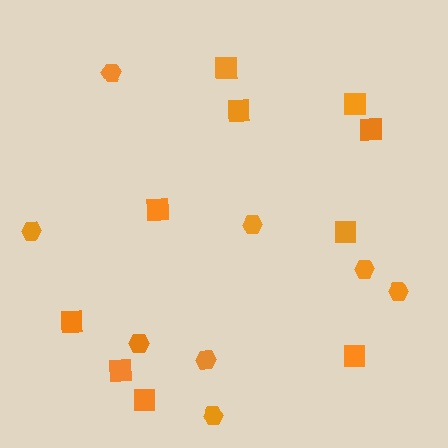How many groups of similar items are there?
There are 2 groups: one group of hexagons (8) and one group of squares (10).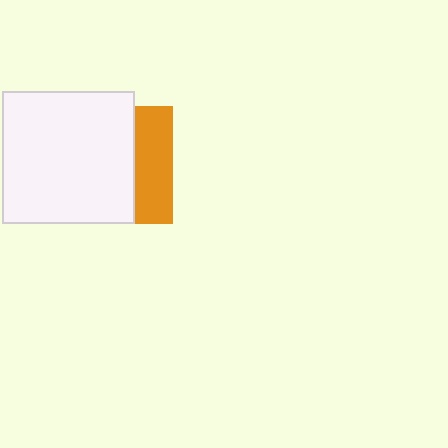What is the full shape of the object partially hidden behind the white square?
The partially hidden object is an orange square.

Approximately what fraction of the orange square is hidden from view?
Roughly 68% of the orange square is hidden behind the white square.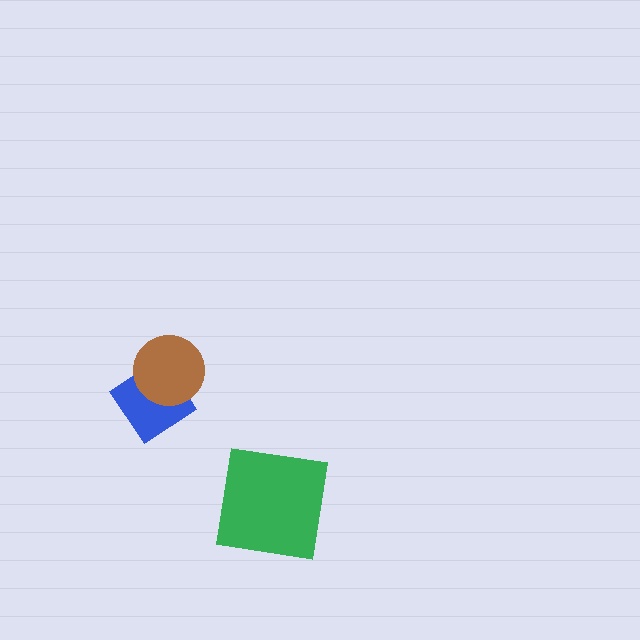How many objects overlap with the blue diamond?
1 object overlaps with the blue diamond.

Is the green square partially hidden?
No, no other shape covers it.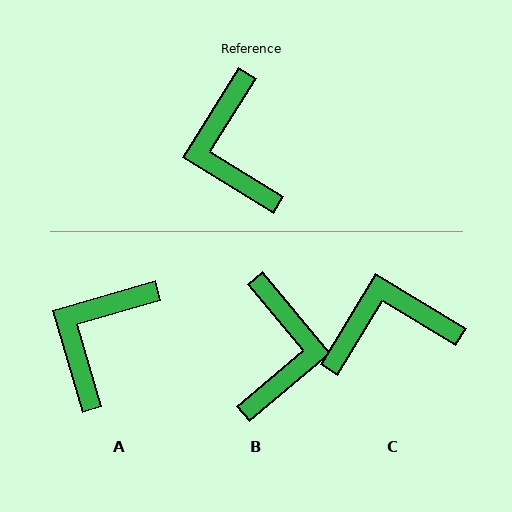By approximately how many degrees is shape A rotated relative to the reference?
Approximately 42 degrees clockwise.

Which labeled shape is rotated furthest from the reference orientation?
B, about 162 degrees away.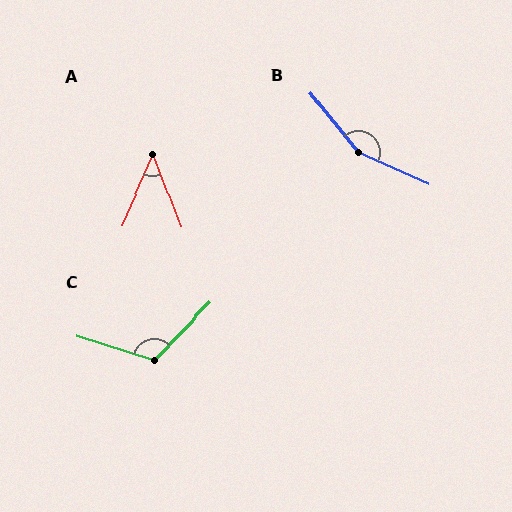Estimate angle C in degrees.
Approximately 117 degrees.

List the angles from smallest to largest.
A (44°), C (117°), B (152°).